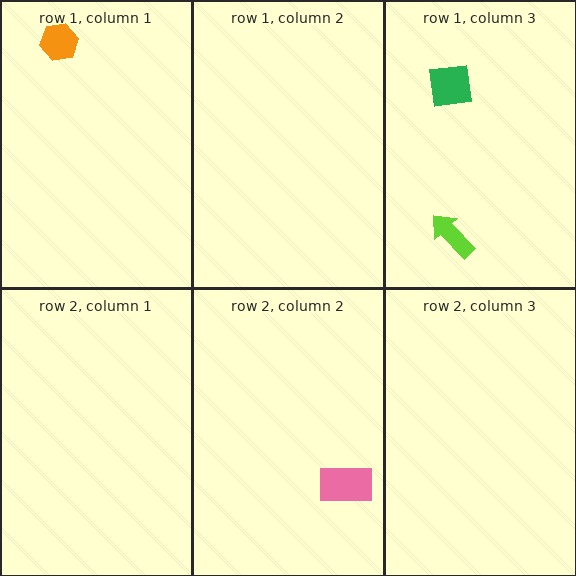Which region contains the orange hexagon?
The row 1, column 1 region.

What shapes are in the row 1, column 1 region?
The orange hexagon.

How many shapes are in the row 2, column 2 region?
1.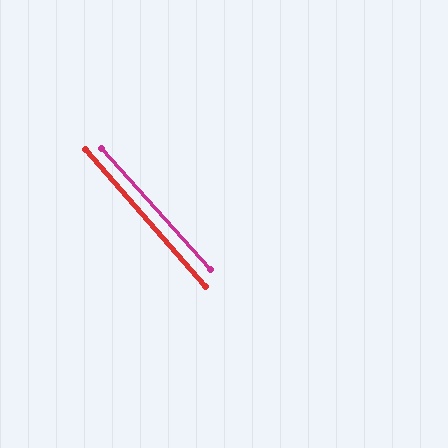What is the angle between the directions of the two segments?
Approximately 0 degrees.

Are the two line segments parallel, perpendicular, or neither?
Parallel — their directions differ by only 0.4°.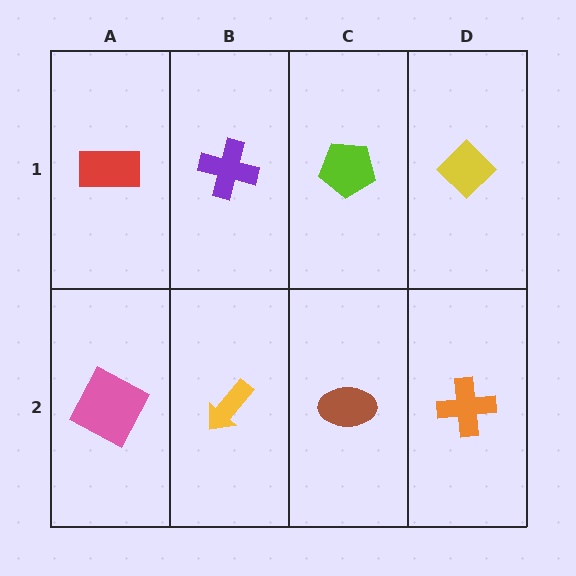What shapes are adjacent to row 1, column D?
An orange cross (row 2, column D), a lime pentagon (row 1, column C).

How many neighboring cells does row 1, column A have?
2.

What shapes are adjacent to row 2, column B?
A purple cross (row 1, column B), a pink square (row 2, column A), a brown ellipse (row 2, column C).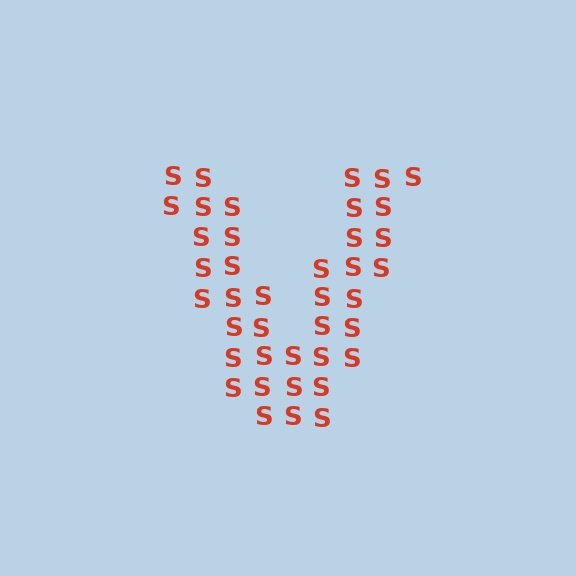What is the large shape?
The large shape is the letter V.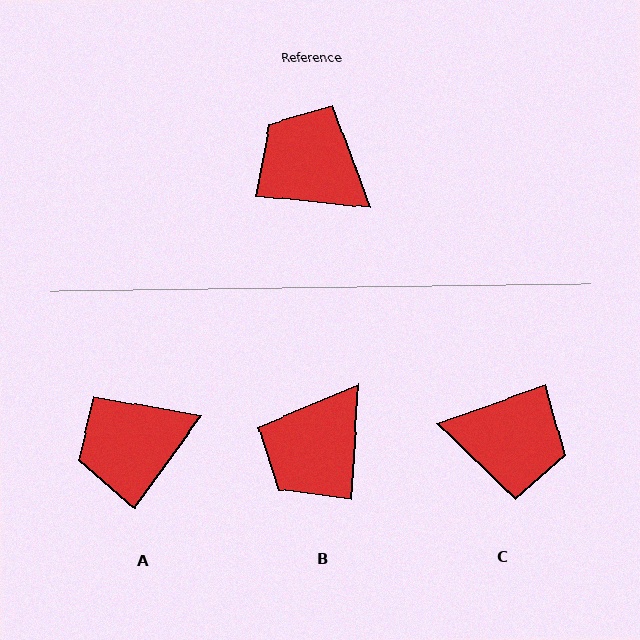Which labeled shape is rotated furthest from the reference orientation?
C, about 154 degrees away.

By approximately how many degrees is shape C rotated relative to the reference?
Approximately 154 degrees clockwise.